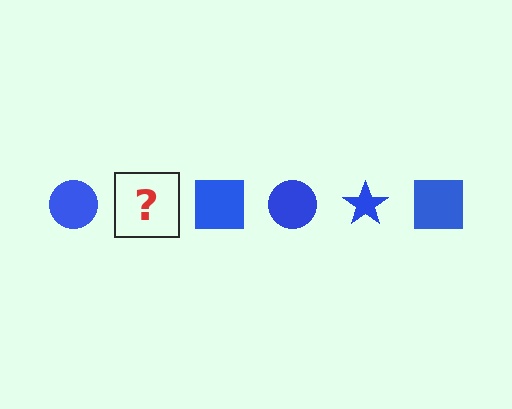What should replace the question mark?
The question mark should be replaced with a blue star.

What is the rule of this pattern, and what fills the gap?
The rule is that the pattern cycles through circle, star, square shapes in blue. The gap should be filled with a blue star.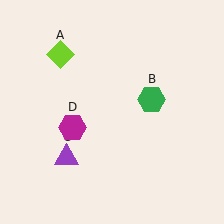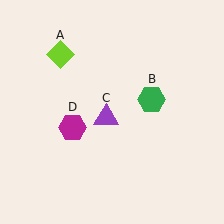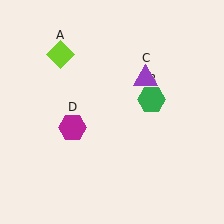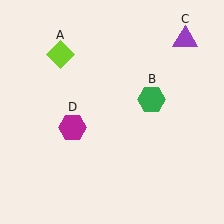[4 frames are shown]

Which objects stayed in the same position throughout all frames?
Lime diamond (object A) and green hexagon (object B) and magenta hexagon (object D) remained stationary.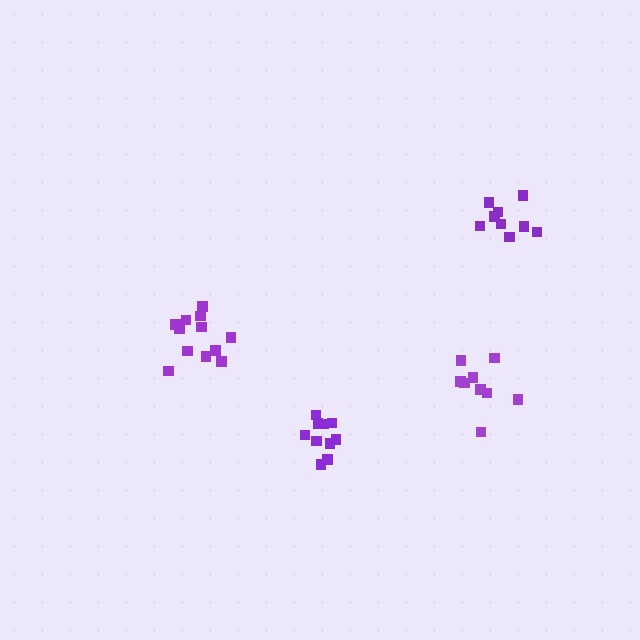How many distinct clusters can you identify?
There are 4 distinct clusters.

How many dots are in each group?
Group 1: 10 dots, Group 2: 9 dots, Group 3: 10 dots, Group 4: 12 dots (41 total).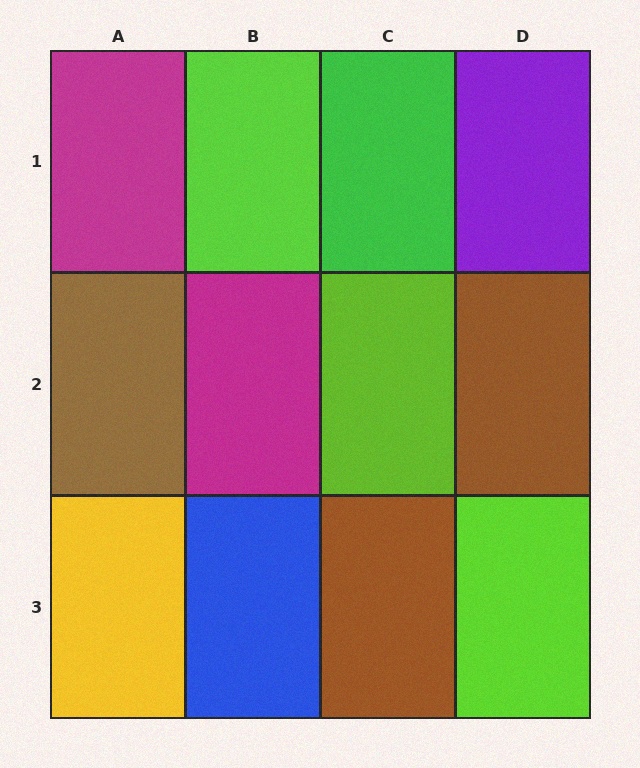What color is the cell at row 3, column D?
Lime.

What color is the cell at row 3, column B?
Blue.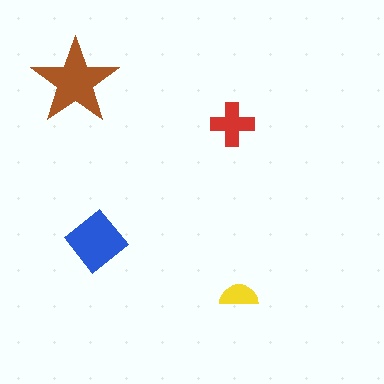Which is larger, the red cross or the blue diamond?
The blue diamond.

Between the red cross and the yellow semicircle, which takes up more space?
The red cross.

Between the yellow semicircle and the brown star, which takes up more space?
The brown star.